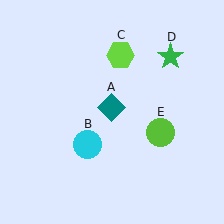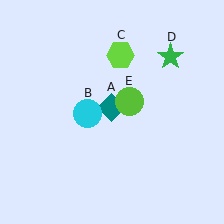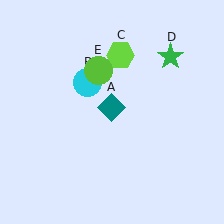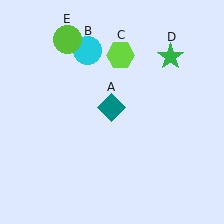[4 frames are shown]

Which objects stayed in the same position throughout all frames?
Teal diamond (object A) and lime hexagon (object C) and green star (object D) remained stationary.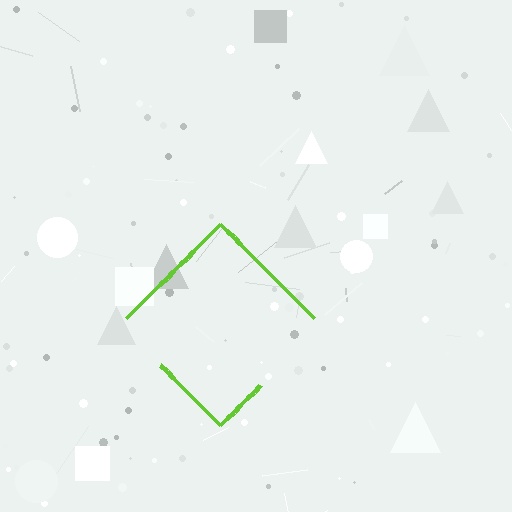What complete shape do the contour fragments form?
The contour fragments form a diamond.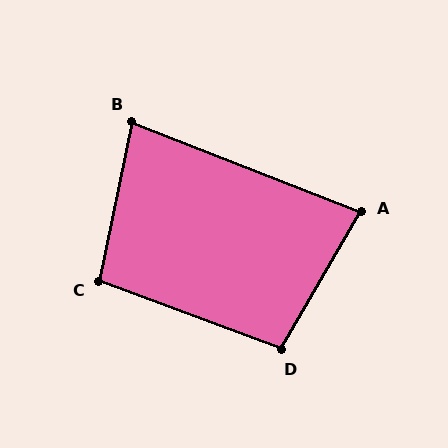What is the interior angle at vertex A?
Approximately 81 degrees (acute).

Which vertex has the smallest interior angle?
B, at approximately 80 degrees.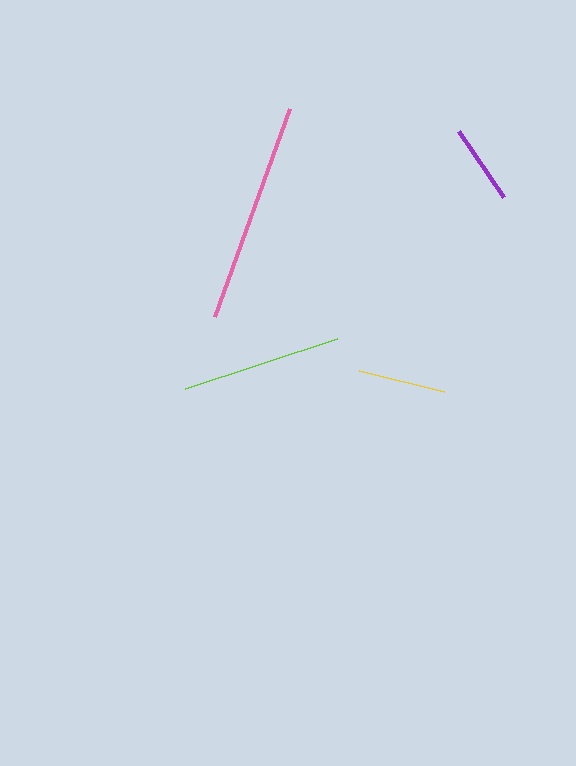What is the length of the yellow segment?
The yellow segment is approximately 87 pixels long.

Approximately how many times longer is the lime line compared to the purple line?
The lime line is approximately 2.0 times the length of the purple line.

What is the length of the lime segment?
The lime segment is approximately 161 pixels long.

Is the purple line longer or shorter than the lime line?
The lime line is longer than the purple line.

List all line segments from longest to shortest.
From longest to shortest: pink, lime, yellow, purple.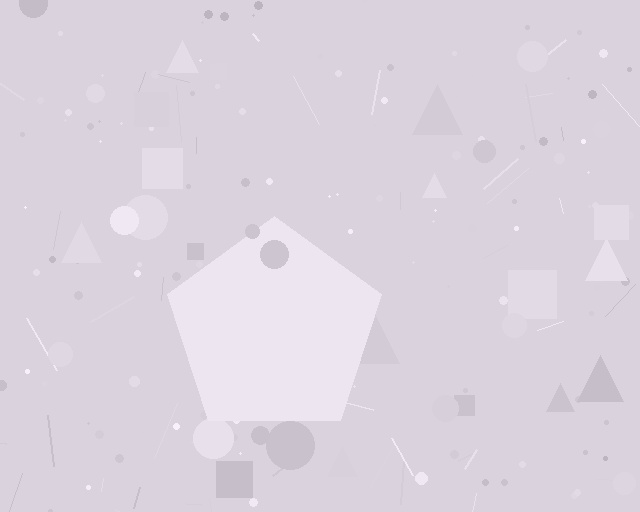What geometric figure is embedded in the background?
A pentagon is embedded in the background.